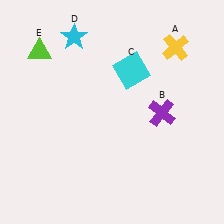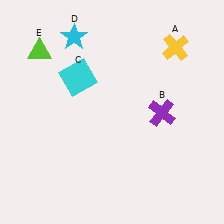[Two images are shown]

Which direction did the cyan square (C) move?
The cyan square (C) moved left.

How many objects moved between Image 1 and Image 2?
1 object moved between the two images.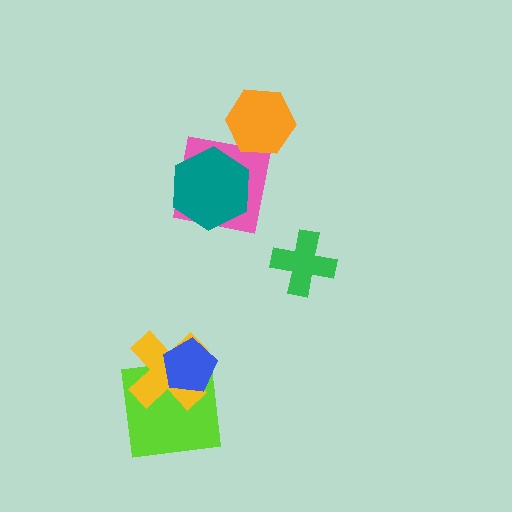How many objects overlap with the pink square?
1 object overlaps with the pink square.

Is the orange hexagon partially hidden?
No, no other shape covers it.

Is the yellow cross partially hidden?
Yes, it is partially covered by another shape.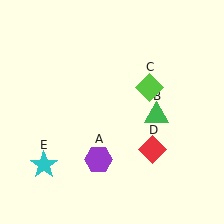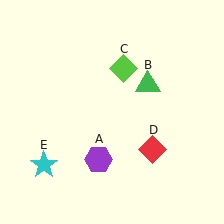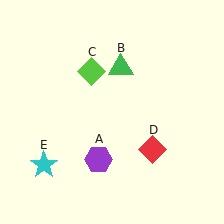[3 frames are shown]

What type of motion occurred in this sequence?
The green triangle (object B), lime diamond (object C) rotated counterclockwise around the center of the scene.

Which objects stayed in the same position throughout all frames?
Purple hexagon (object A) and red diamond (object D) and cyan star (object E) remained stationary.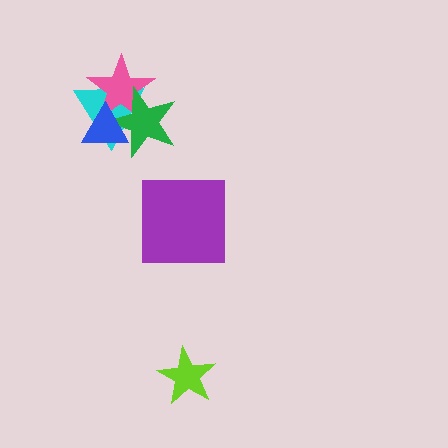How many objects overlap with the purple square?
0 objects overlap with the purple square.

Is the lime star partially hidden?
No, no other shape covers it.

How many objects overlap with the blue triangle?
3 objects overlap with the blue triangle.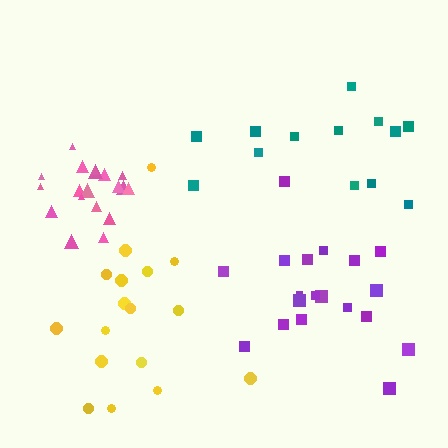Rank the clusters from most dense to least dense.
pink, purple, yellow, teal.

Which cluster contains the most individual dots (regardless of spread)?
Pink (19).